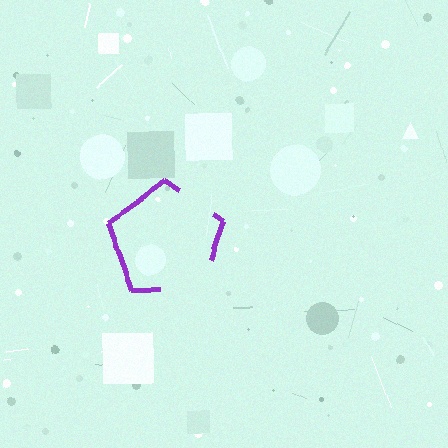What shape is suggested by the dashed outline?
The dashed outline suggests a pentagon.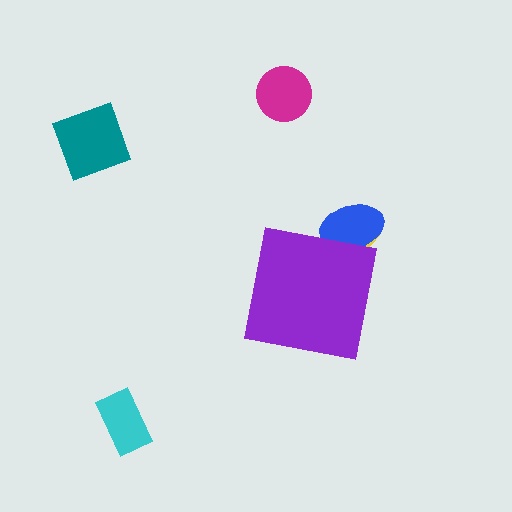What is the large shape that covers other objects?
A purple square.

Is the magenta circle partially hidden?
No, the magenta circle is fully visible.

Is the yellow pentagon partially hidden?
Yes, the yellow pentagon is partially hidden behind the purple square.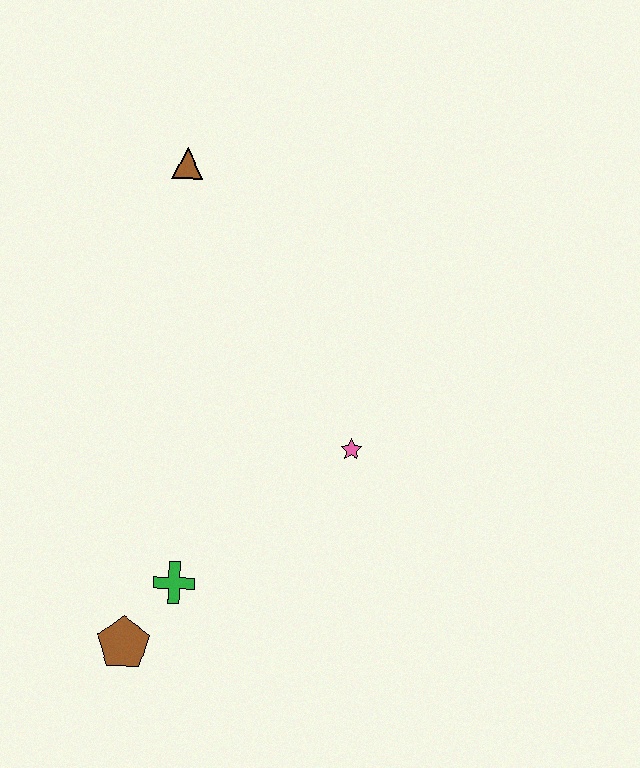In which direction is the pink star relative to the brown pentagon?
The pink star is to the right of the brown pentagon.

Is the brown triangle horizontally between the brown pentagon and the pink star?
Yes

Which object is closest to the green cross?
The brown pentagon is closest to the green cross.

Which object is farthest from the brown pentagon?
The brown triangle is farthest from the brown pentagon.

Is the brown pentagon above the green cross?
No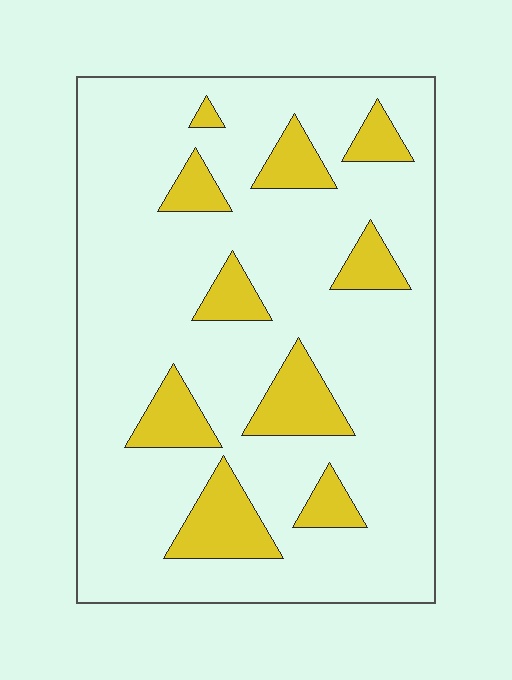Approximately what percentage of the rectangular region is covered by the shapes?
Approximately 20%.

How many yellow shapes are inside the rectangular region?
10.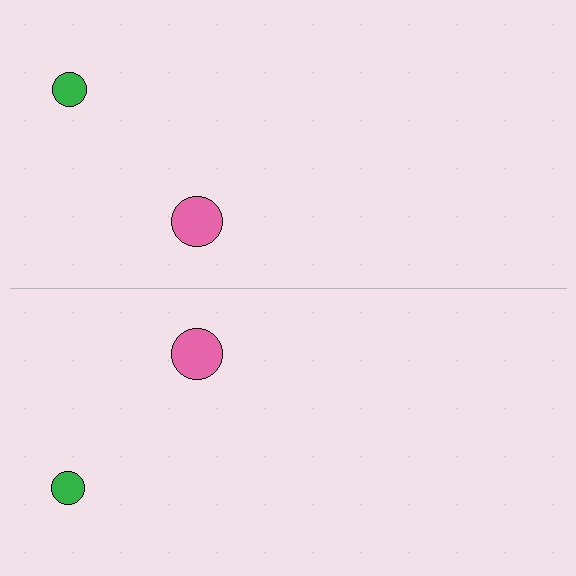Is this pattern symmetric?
Yes, this pattern has bilateral (reflection) symmetry.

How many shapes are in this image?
There are 4 shapes in this image.